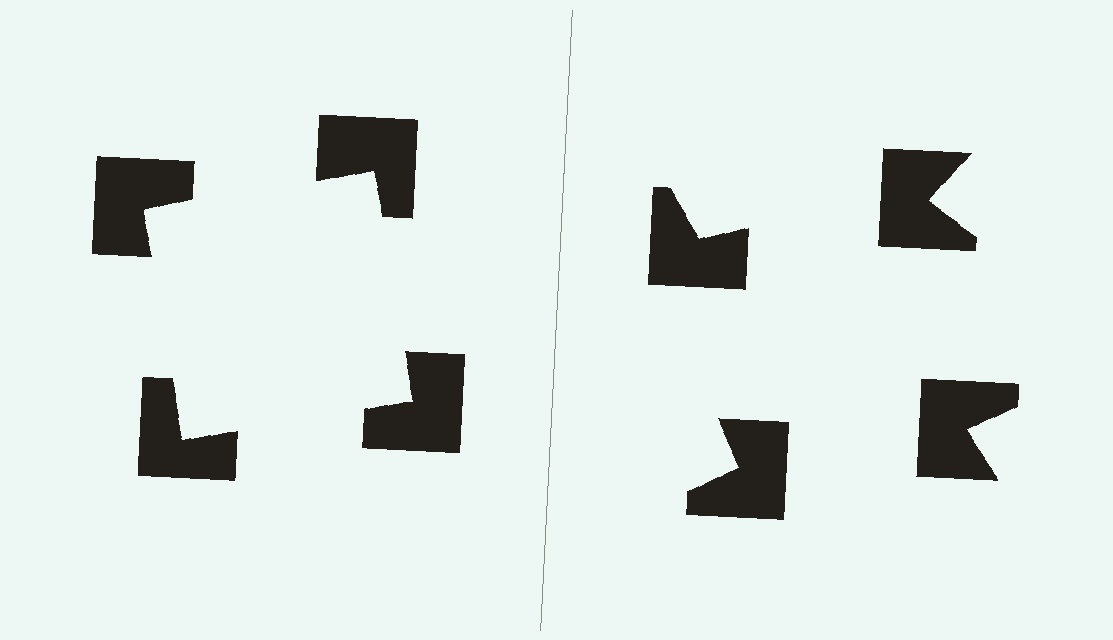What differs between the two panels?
The notched squares are positioned identically on both sides; only the wedge orientations differ. On the left they align to a square; on the right they are misaligned.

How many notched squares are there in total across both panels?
8 — 4 on each side.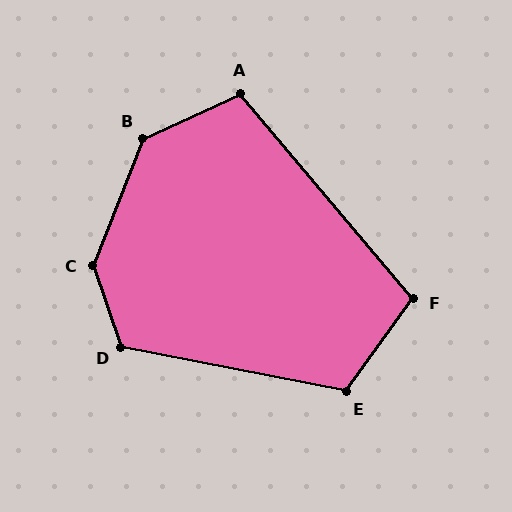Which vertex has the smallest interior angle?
F, at approximately 104 degrees.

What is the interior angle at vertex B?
Approximately 136 degrees (obtuse).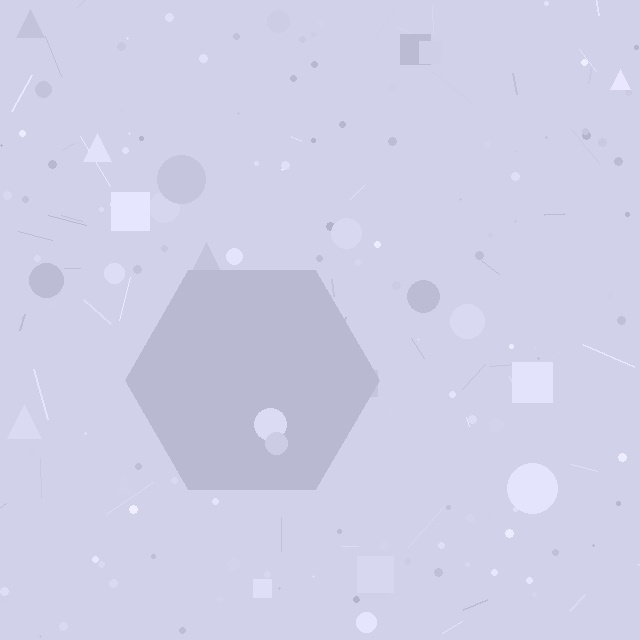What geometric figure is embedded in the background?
A hexagon is embedded in the background.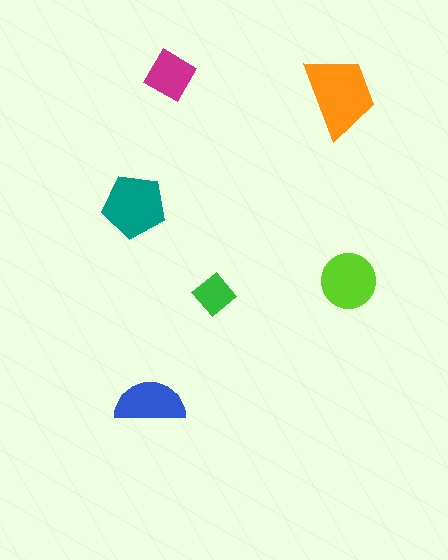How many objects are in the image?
There are 6 objects in the image.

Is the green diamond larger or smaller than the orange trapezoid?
Smaller.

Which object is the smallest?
The green diamond.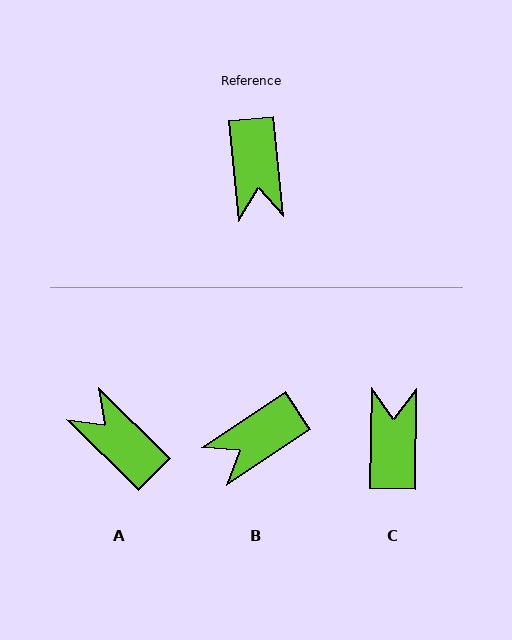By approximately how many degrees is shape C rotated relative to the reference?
Approximately 173 degrees counter-clockwise.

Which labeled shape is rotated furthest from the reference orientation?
C, about 173 degrees away.